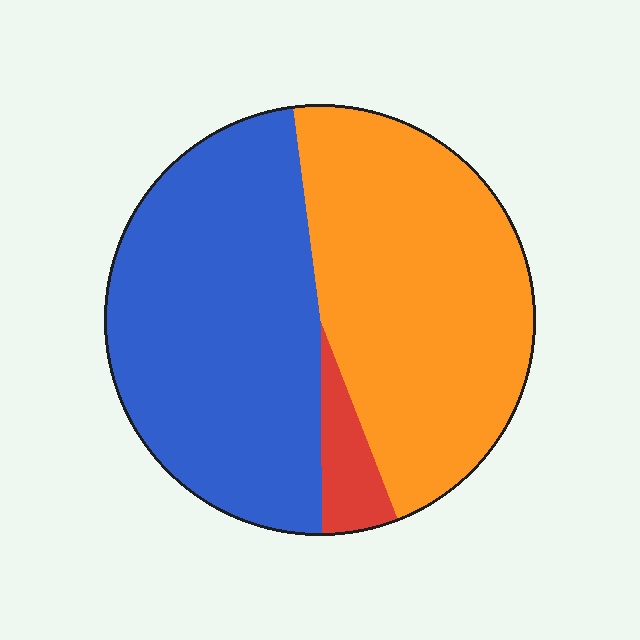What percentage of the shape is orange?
Orange takes up about one half (1/2) of the shape.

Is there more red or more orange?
Orange.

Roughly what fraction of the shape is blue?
Blue covers around 50% of the shape.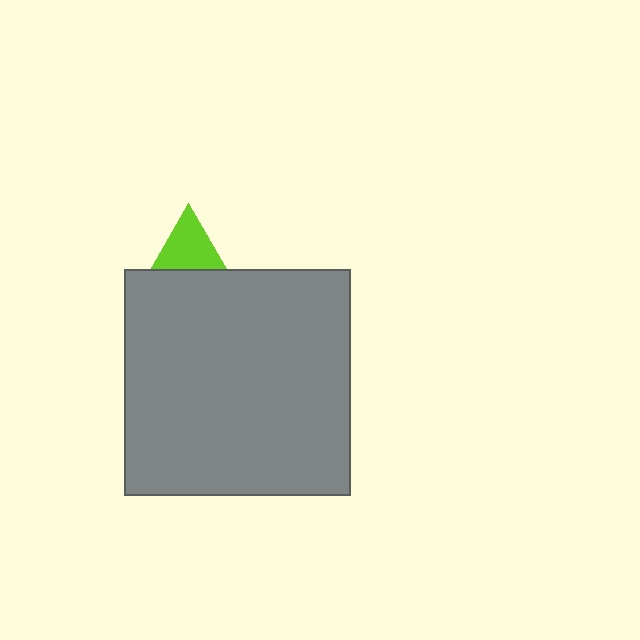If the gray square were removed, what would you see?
You would see the complete lime triangle.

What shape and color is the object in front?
The object in front is a gray square.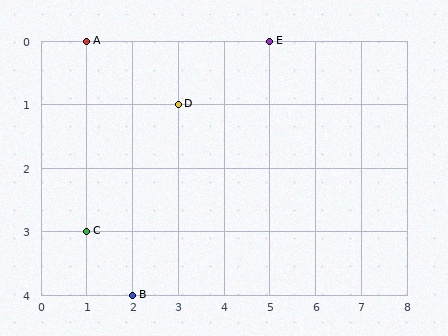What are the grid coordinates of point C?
Point C is at grid coordinates (1, 3).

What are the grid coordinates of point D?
Point D is at grid coordinates (3, 1).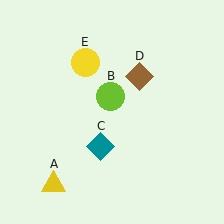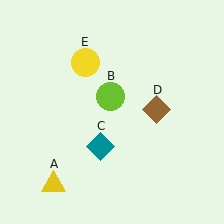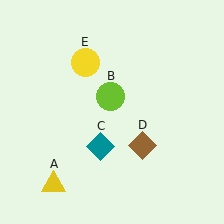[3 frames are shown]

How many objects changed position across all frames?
1 object changed position: brown diamond (object D).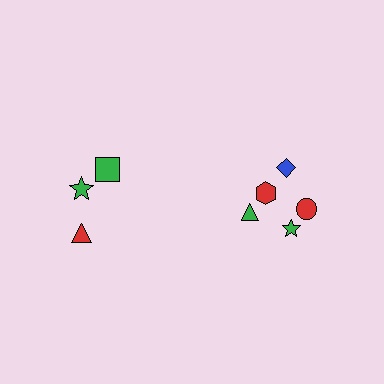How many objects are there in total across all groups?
There are 8 objects.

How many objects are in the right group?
There are 5 objects.